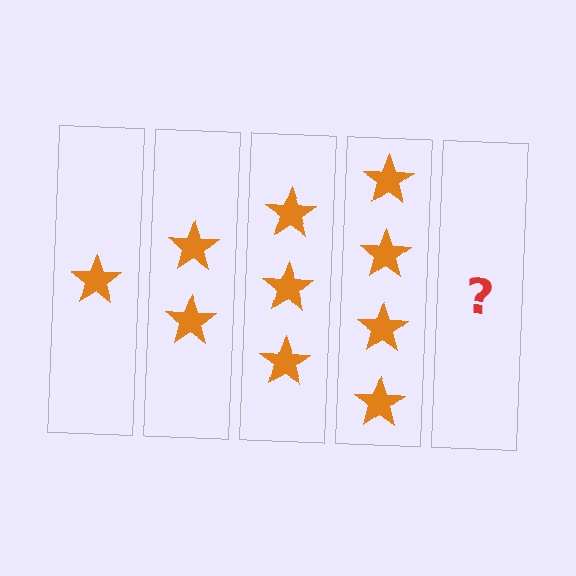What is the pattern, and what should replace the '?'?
The pattern is that each step adds one more star. The '?' should be 5 stars.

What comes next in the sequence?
The next element should be 5 stars.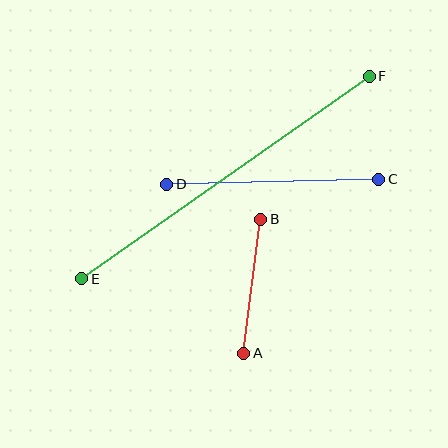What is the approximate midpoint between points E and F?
The midpoint is at approximately (225, 178) pixels.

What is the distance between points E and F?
The distance is approximately 352 pixels.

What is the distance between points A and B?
The distance is approximately 135 pixels.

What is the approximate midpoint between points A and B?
The midpoint is at approximately (252, 286) pixels.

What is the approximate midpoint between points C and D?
The midpoint is at approximately (273, 182) pixels.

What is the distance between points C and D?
The distance is approximately 212 pixels.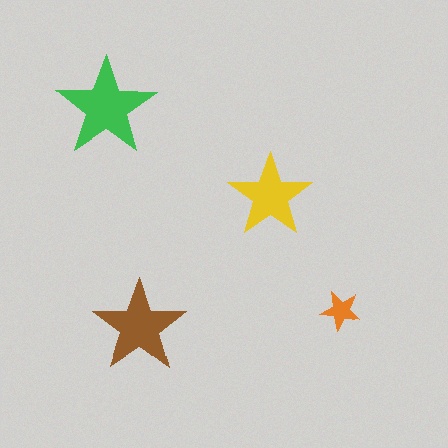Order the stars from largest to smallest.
the green one, the brown one, the yellow one, the orange one.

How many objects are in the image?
There are 4 objects in the image.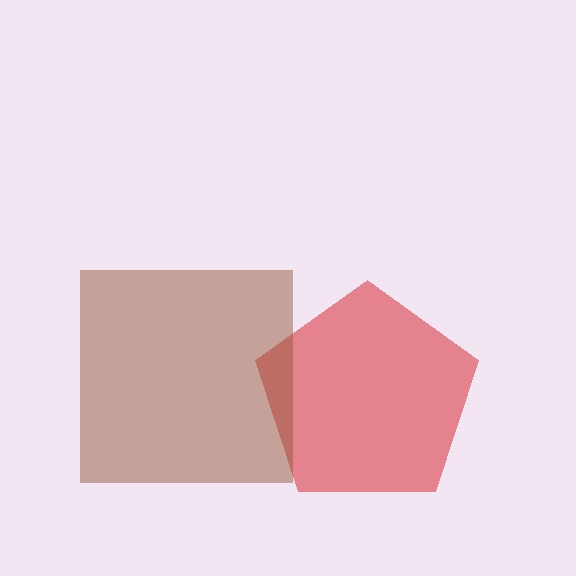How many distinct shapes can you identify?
There are 2 distinct shapes: a red pentagon, a brown square.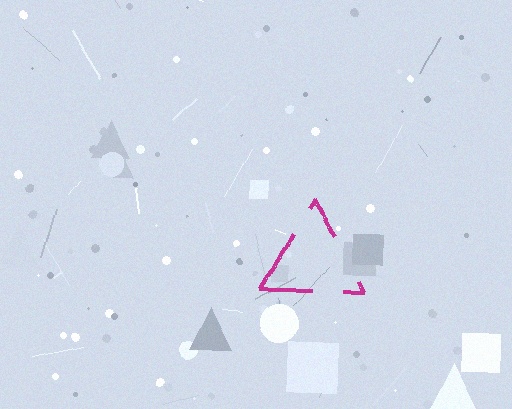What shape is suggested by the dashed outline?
The dashed outline suggests a triangle.